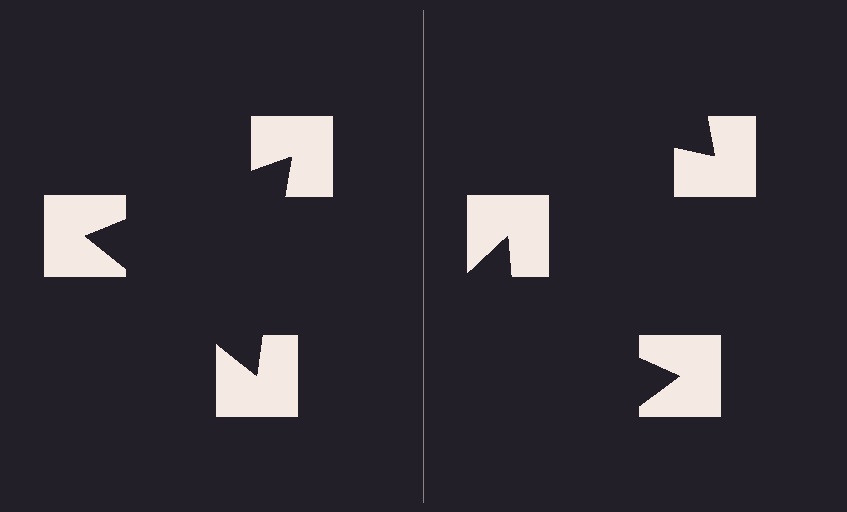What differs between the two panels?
The notched squares are positioned identically on both sides; only the wedge orientations differ. On the left they align to a triangle; on the right they are misaligned.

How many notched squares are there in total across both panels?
6 — 3 on each side.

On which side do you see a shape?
An illusory triangle appears on the left side. On the right side the wedge cuts are rotated, so no coherent shape forms.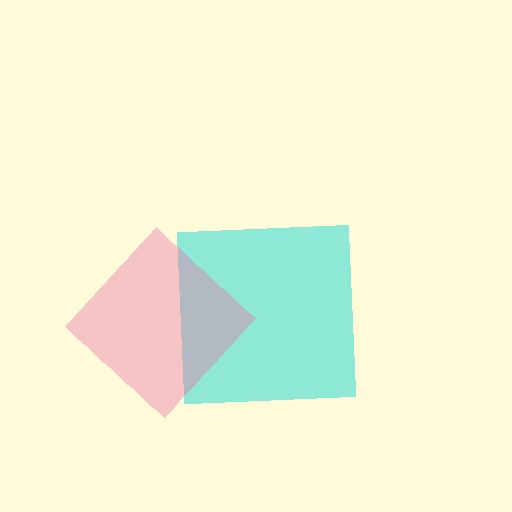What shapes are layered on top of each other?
The layered shapes are: a cyan square, a pink diamond.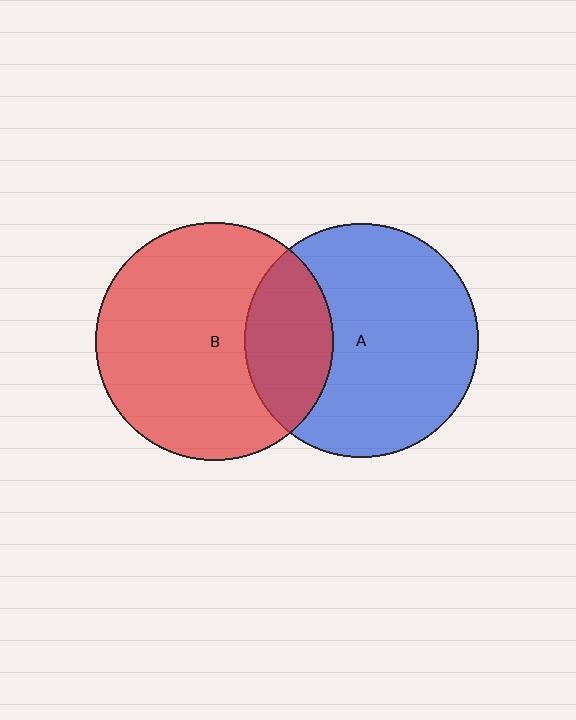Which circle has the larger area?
Circle B (red).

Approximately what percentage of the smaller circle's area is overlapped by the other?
Approximately 25%.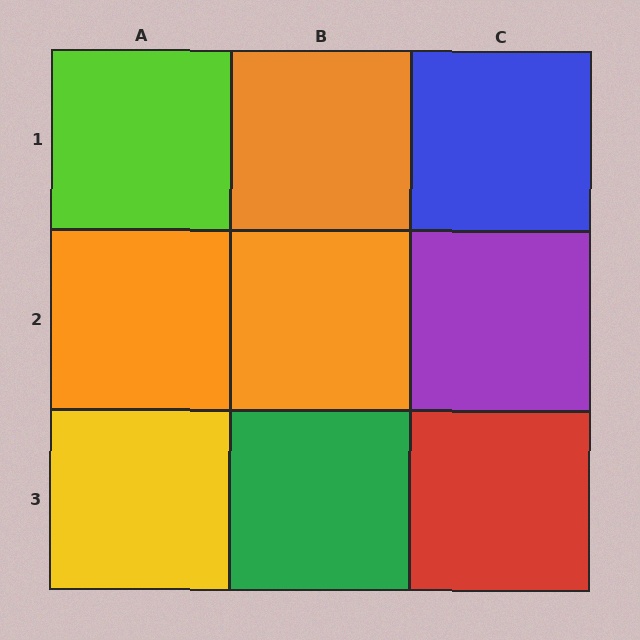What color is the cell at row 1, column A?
Lime.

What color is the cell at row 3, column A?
Yellow.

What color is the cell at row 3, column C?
Red.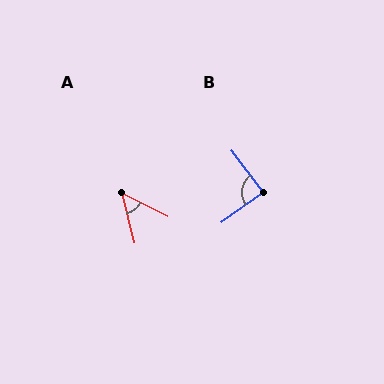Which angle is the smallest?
A, at approximately 49 degrees.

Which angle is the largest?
B, at approximately 88 degrees.